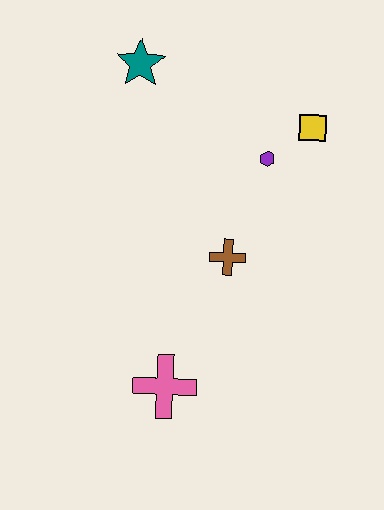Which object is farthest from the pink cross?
The teal star is farthest from the pink cross.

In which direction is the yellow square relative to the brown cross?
The yellow square is above the brown cross.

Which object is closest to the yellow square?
The purple hexagon is closest to the yellow square.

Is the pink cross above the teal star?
No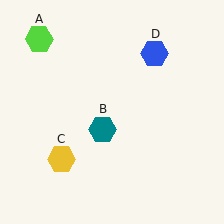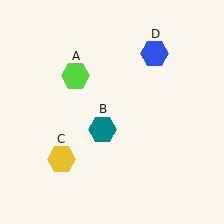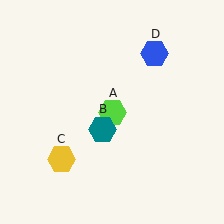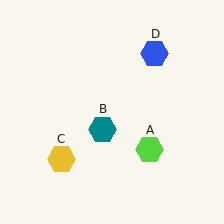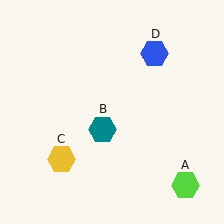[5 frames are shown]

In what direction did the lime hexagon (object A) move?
The lime hexagon (object A) moved down and to the right.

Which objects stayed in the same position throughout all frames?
Teal hexagon (object B) and yellow hexagon (object C) and blue hexagon (object D) remained stationary.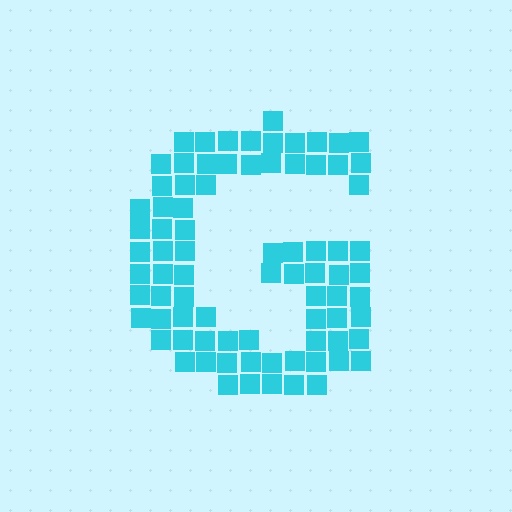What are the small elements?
The small elements are squares.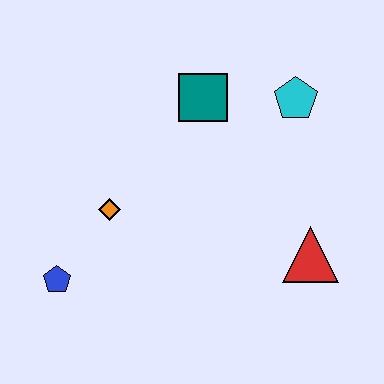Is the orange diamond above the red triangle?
Yes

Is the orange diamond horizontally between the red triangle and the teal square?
No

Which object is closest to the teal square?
The cyan pentagon is closest to the teal square.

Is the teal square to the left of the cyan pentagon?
Yes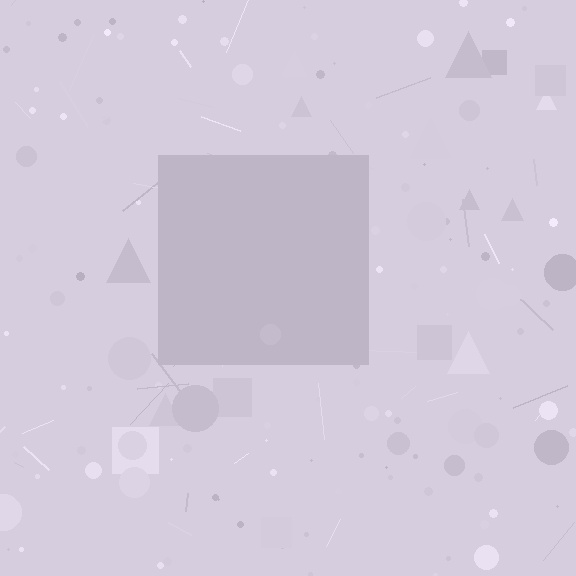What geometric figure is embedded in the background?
A square is embedded in the background.